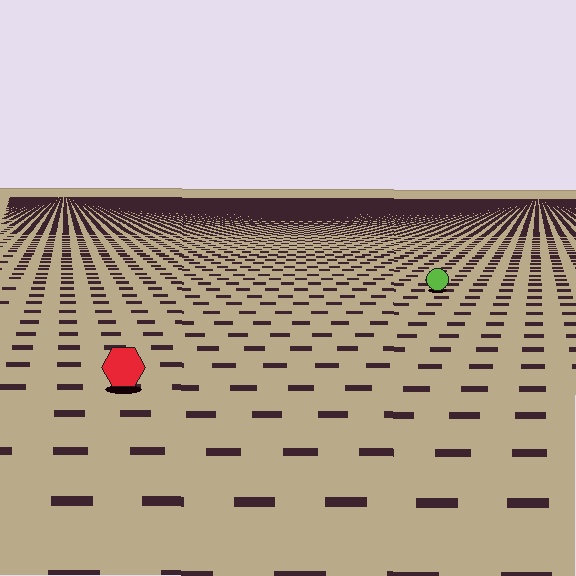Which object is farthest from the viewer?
The lime circle is farthest from the viewer. It appears smaller and the ground texture around it is denser.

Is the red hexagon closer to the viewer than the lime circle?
Yes. The red hexagon is closer — you can tell from the texture gradient: the ground texture is coarser near it.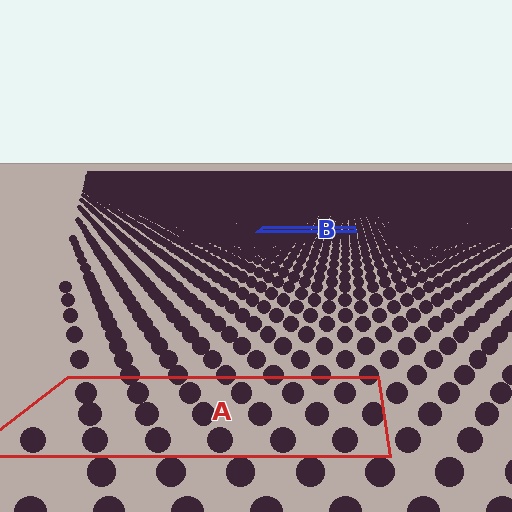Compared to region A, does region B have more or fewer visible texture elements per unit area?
Region B has more texture elements per unit area — they are packed more densely because it is farther away.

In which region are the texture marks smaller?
The texture marks are smaller in region B, because it is farther away.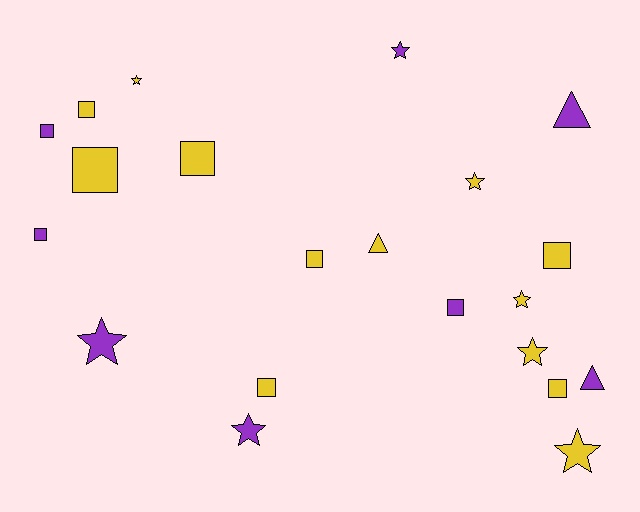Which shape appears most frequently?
Square, with 10 objects.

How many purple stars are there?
There are 3 purple stars.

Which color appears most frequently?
Yellow, with 13 objects.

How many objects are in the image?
There are 21 objects.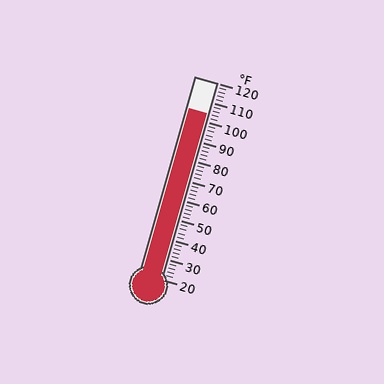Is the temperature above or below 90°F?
The temperature is above 90°F.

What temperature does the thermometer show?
The thermometer shows approximately 104°F.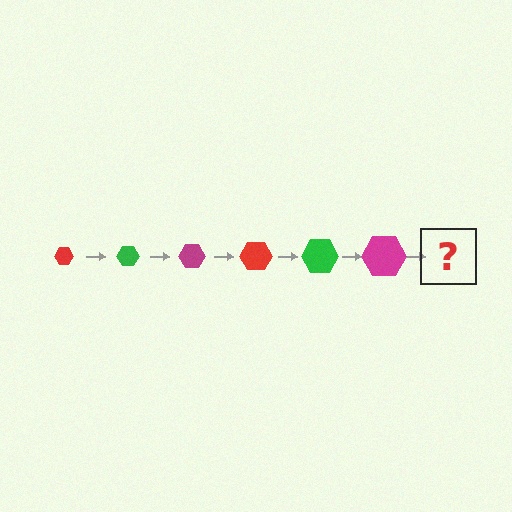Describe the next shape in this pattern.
It should be a red hexagon, larger than the previous one.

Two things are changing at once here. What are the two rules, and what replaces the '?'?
The two rules are that the hexagon grows larger each step and the color cycles through red, green, and magenta. The '?' should be a red hexagon, larger than the previous one.